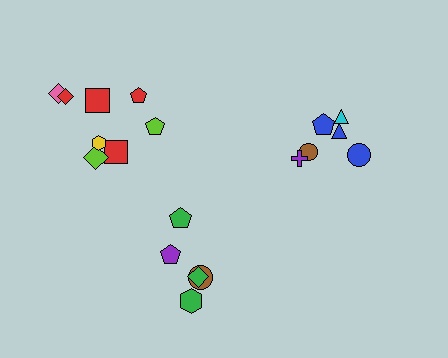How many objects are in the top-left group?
There are 8 objects.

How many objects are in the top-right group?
There are 6 objects.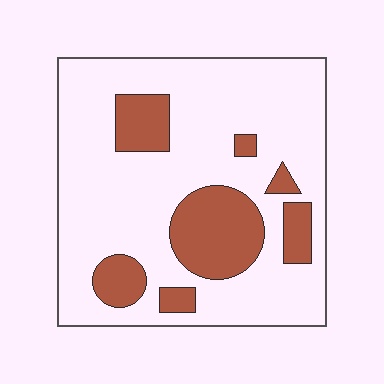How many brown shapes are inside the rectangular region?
7.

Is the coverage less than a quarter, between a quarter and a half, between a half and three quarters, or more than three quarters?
Less than a quarter.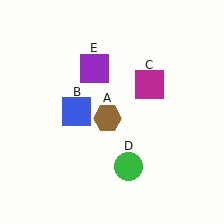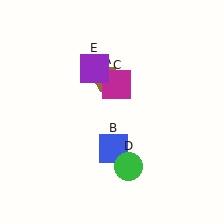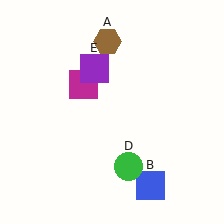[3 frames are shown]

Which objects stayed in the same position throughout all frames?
Green circle (object D) and purple square (object E) remained stationary.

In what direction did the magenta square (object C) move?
The magenta square (object C) moved left.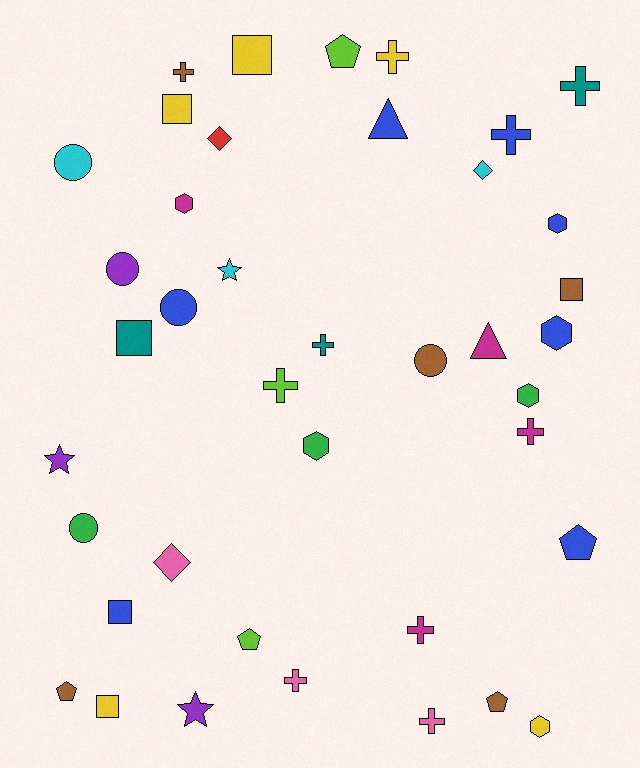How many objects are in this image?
There are 40 objects.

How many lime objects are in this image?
There are 3 lime objects.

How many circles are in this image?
There are 5 circles.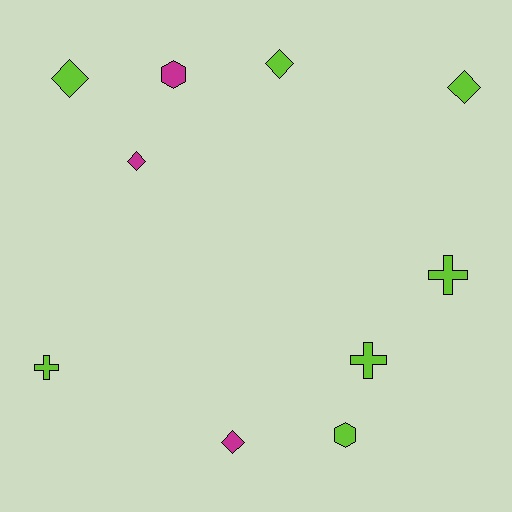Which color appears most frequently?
Lime, with 7 objects.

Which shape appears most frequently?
Diamond, with 5 objects.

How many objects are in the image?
There are 10 objects.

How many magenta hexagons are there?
There is 1 magenta hexagon.